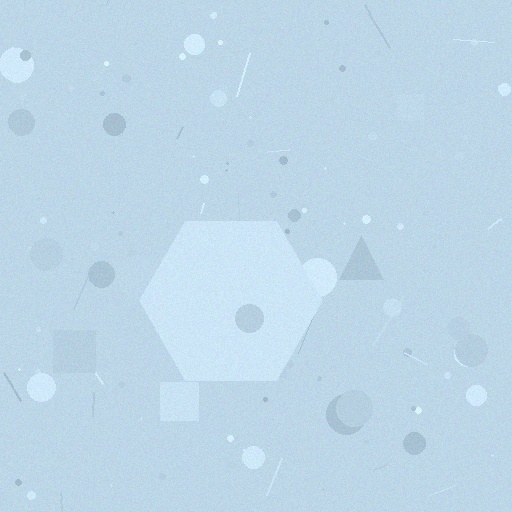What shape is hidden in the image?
A hexagon is hidden in the image.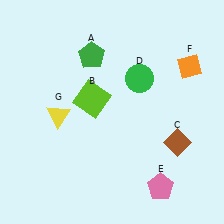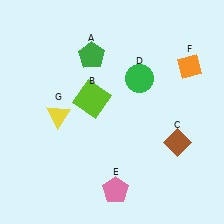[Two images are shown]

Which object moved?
The pink pentagon (E) moved left.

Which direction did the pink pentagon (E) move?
The pink pentagon (E) moved left.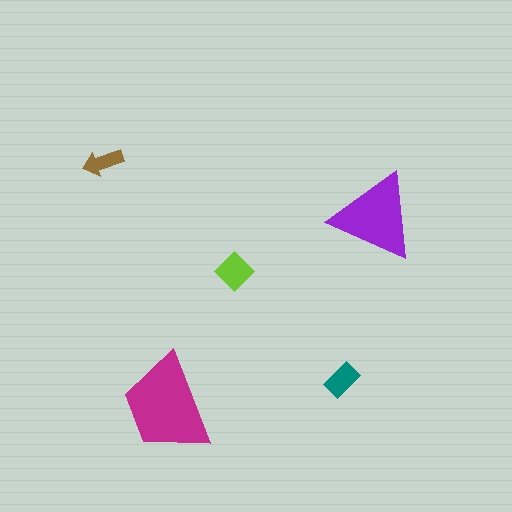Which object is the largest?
The magenta trapezoid.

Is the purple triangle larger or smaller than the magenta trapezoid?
Smaller.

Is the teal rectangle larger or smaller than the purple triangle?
Smaller.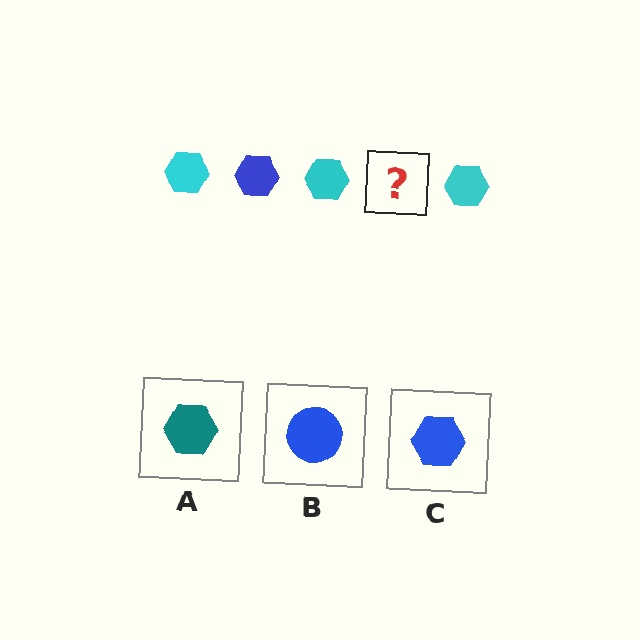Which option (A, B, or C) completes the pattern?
C.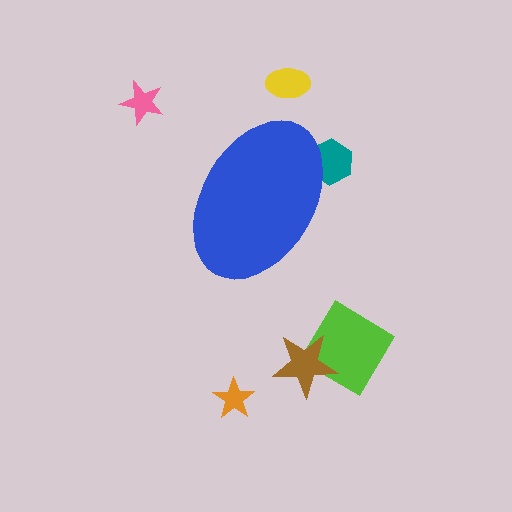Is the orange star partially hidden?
No, the orange star is fully visible.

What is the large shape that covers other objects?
A blue ellipse.